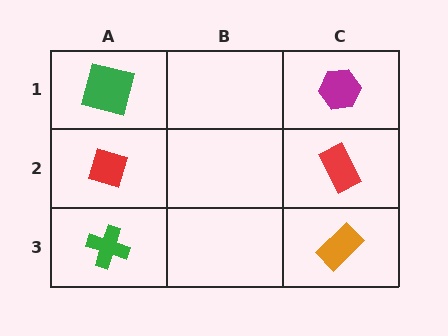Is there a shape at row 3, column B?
No, that cell is empty.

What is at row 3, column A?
A green cross.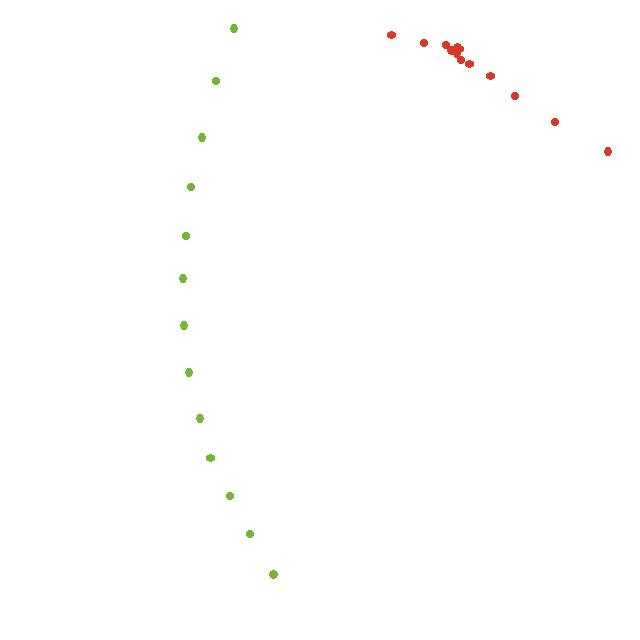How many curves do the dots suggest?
There are 2 distinct paths.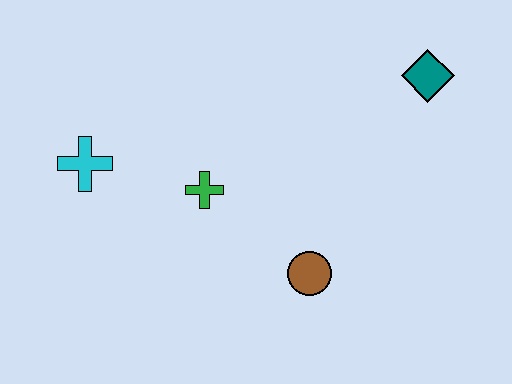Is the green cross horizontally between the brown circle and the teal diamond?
No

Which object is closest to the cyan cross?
The green cross is closest to the cyan cross.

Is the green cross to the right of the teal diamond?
No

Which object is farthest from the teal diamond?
The cyan cross is farthest from the teal diamond.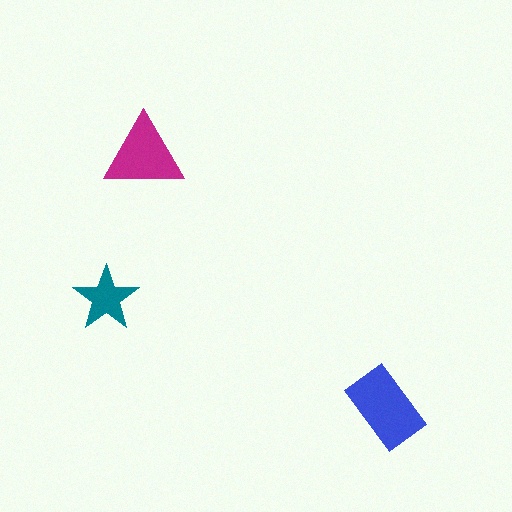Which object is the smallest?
The teal star.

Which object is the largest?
The blue rectangle.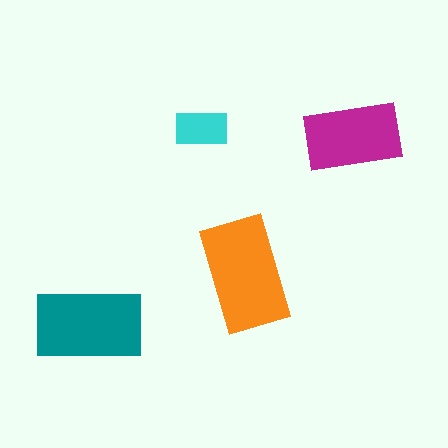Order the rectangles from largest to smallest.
the orange one, the teal one, the magenta one, the cyan one.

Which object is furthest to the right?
The magenta rectangle is rightmost.